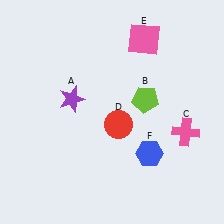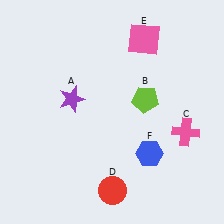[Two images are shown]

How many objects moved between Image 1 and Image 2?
1 object moved between the two images.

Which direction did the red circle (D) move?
The red circle (D) moved down.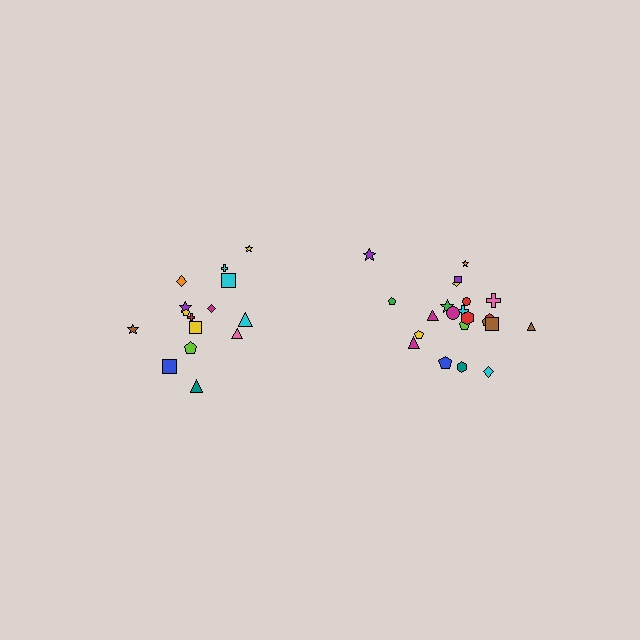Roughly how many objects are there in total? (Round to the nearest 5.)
Roughly 35 objects in total.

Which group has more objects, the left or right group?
The right group.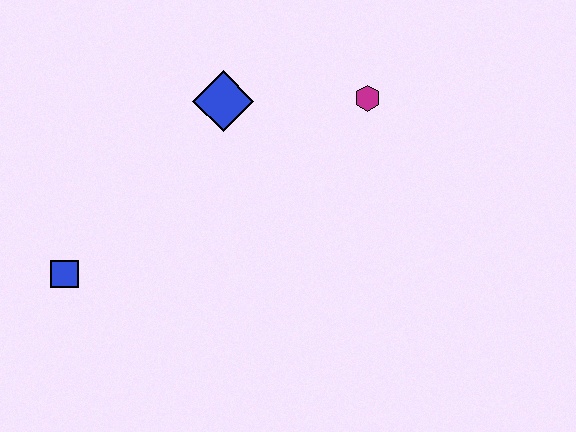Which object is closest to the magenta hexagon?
The blue diamond is closest to the magenta hexagon.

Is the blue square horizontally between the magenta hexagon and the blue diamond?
No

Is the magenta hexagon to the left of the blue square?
No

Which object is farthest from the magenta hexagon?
The blue square is farthest from the magenta hexagon.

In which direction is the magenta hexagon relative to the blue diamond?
The magenta hexagon is to the right of the blue diamond.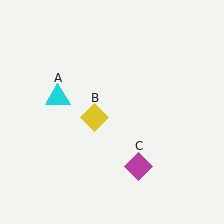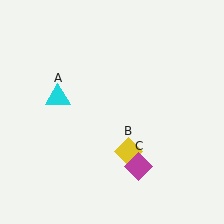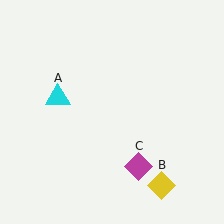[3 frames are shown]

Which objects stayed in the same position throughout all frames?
Cyan triangle (object A) and magenta diamond (object C) remained stationary.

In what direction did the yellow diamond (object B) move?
The yellow diamond (object B) moved down and to the right.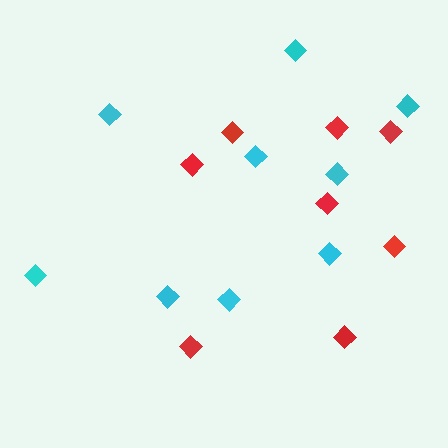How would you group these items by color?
There are 2 groups: one group of red diamonds (8) and one group of cyan diamonds (9).